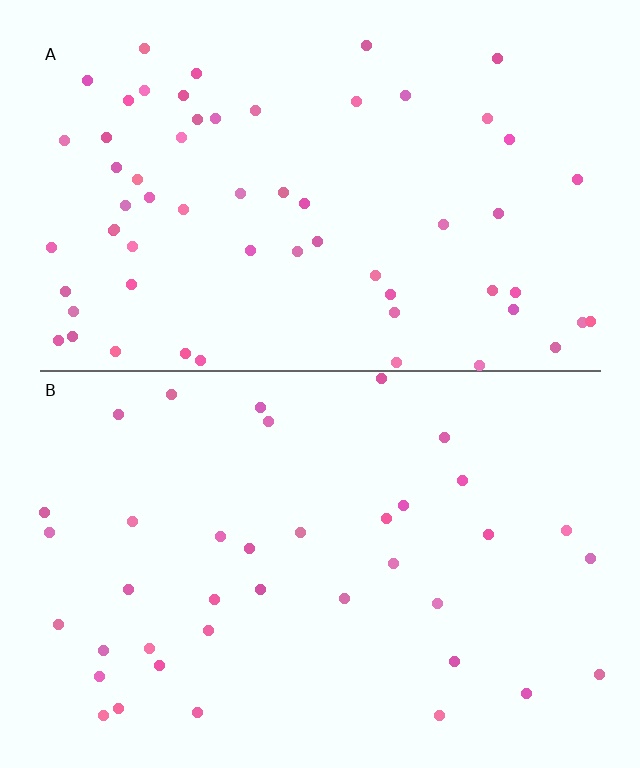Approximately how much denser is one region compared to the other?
Approximately 1.6× — region A over region B.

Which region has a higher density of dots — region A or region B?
A (the top).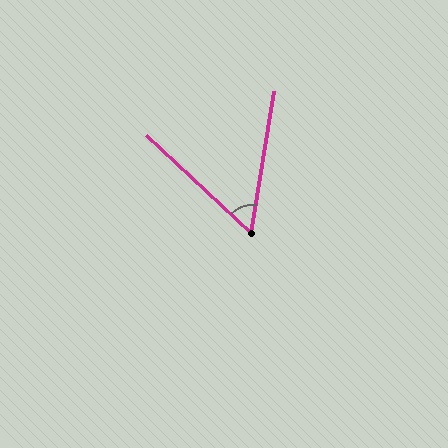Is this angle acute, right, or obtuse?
It is acute.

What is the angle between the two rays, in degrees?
Approximately 56 degrees.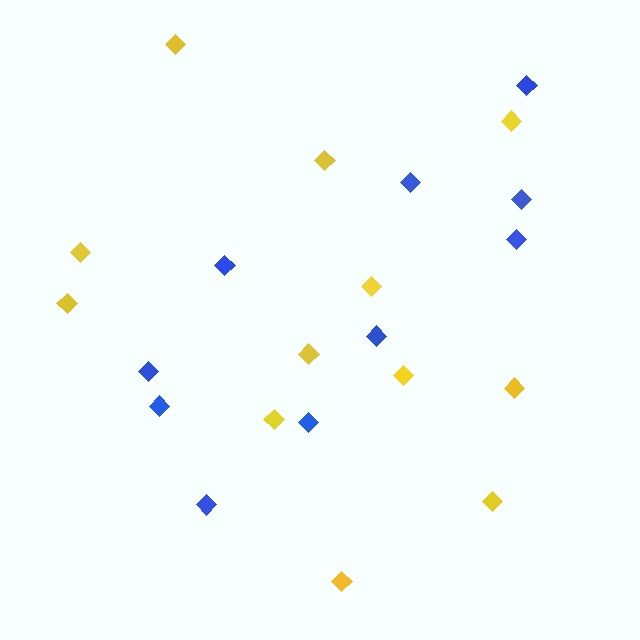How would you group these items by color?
There are 2 groups: one group of yellow diamonds (12) and one group of blue diamonds (10).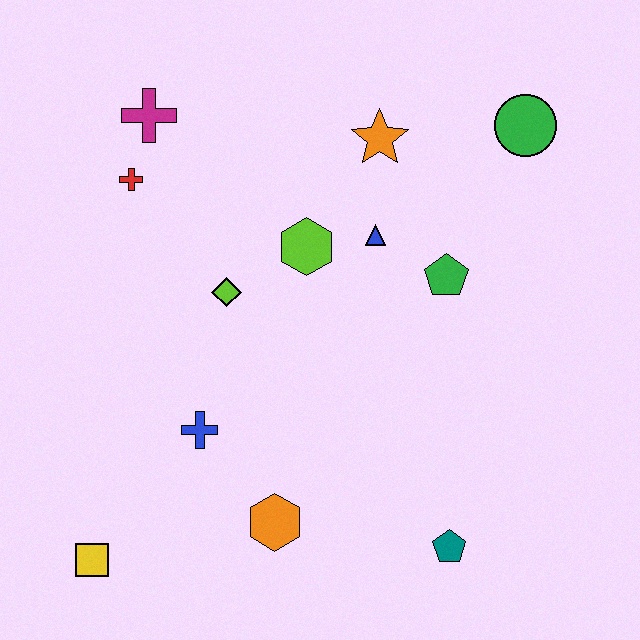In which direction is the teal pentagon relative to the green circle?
The teal pentagon is below the green circle.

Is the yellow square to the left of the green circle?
Yes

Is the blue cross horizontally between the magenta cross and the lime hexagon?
Yes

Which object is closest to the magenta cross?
The red cross is closest to the magenta cross.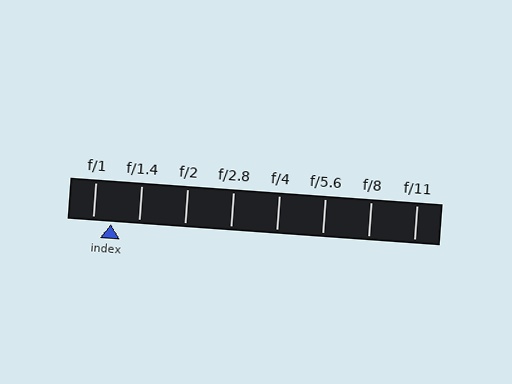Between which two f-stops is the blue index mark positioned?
The index mark is between f/1 and f/1.4.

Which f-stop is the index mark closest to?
The index mark is closest to f/1.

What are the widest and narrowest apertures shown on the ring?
The widest aperture shown is f/1 and the narrowest is f/11.